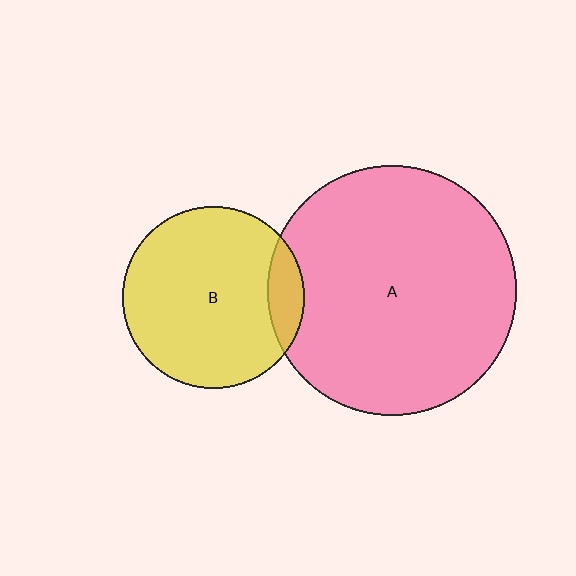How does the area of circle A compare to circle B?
Approximately 1.9 times.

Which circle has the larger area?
Circle A (pink).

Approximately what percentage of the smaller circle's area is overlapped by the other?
Approximately 10%.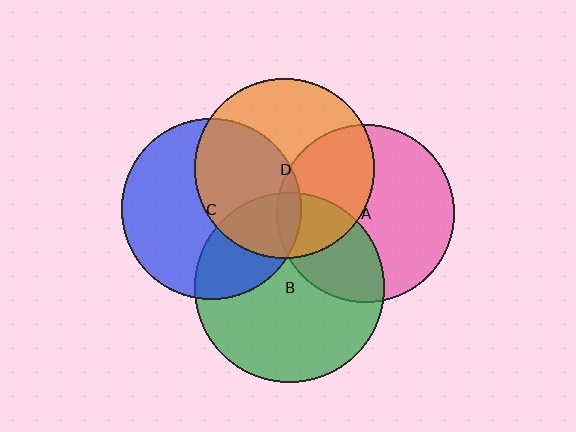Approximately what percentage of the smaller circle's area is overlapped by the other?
Approximately 35%.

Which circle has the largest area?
Circle B (green).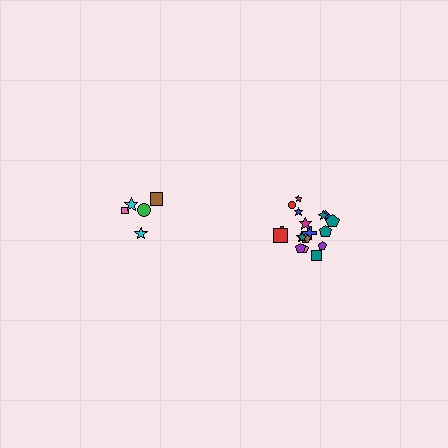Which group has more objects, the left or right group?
The right group.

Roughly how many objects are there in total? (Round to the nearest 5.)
Roughly 25 objects in total.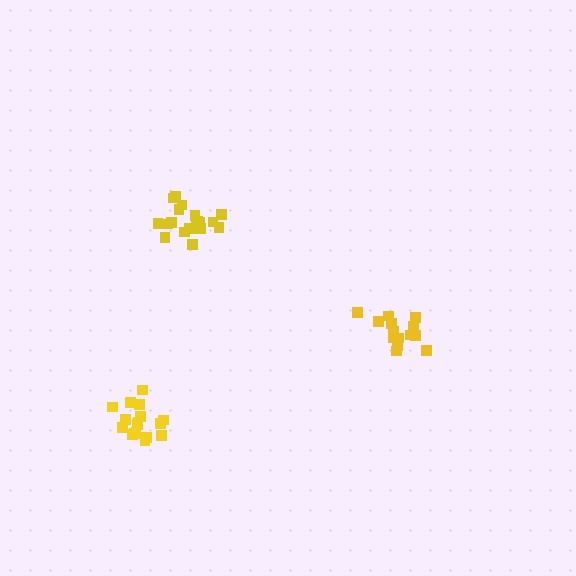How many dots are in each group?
Group 1: 19 dots, Group 2: 17 dots, Group 3: 15 dots (51 total).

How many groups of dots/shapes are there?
There are 3 groups.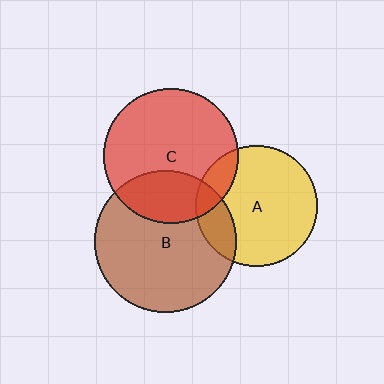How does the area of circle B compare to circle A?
Approximately 1.4 times.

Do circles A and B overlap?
Yes.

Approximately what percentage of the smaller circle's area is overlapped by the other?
Approximately 20%.